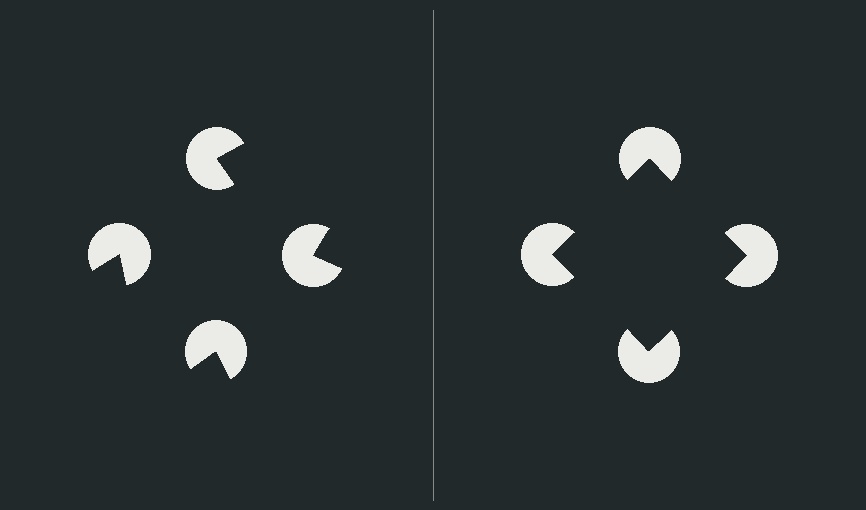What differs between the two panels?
The pac-man discs are positioned identically on both sides; only the wedge orientations differ. On the right they align to a square; on the left they are misaligned.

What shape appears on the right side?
An illusory square.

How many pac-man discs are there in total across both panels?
8 — 4 on each side.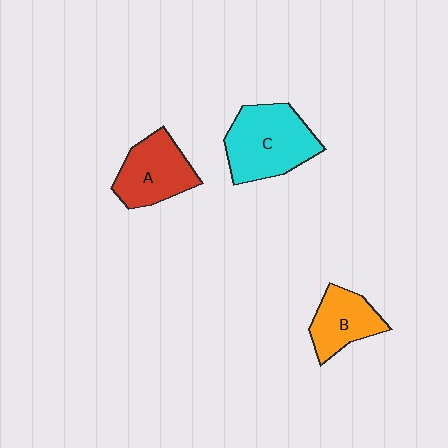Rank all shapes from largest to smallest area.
From largest to smallest: C (cyan), A (red), B (orange).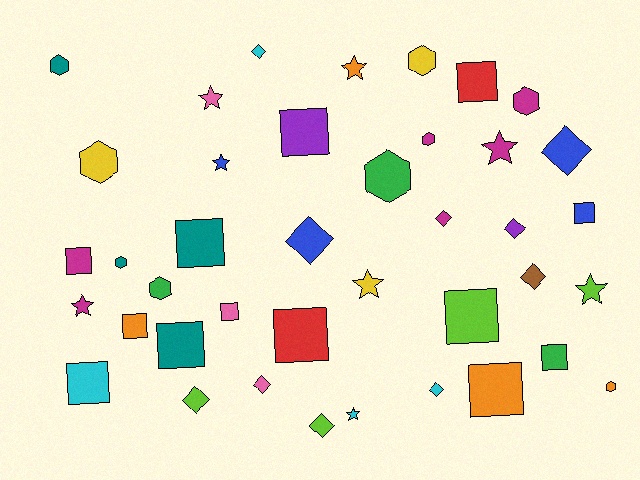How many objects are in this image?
There are 40 objects.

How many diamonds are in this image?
There are 10 diamonds.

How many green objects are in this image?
There are 3 green objects.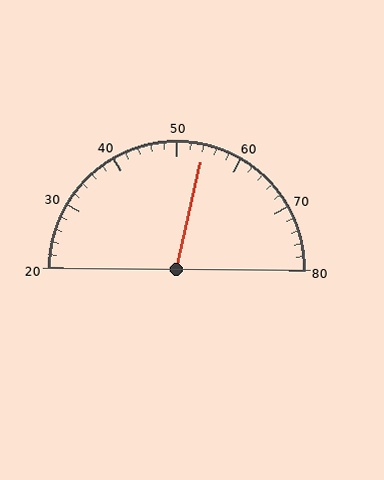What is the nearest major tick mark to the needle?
The nearest major tick mark is 50.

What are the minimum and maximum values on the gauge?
The gauge ranges from 20 to 80.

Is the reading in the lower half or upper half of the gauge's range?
The reading is in the upper half of the range (20 to 80).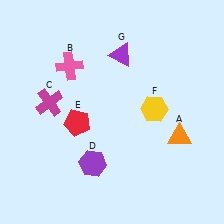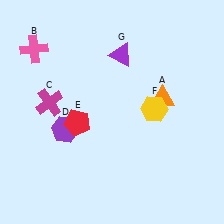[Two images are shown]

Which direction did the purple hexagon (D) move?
The purple hexagon (D) moved up.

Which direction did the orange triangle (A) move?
The orange triangle (A) moved up.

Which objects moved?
The objects that moved are: the orange triangle (A), the pink cross (B), the purple hexagon (D).